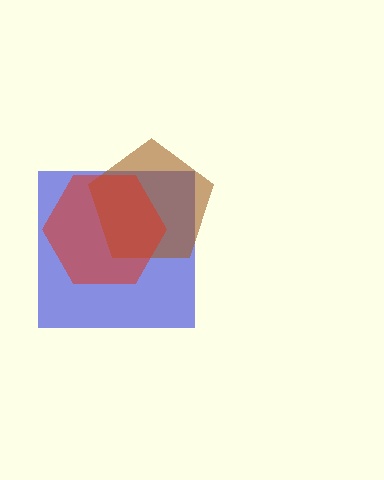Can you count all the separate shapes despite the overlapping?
Yes, there are 3 separate shapes.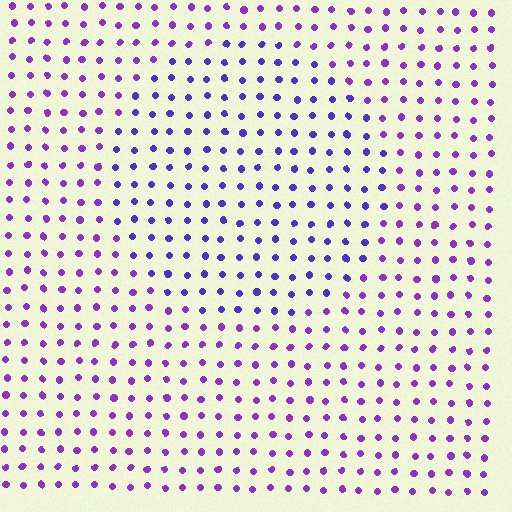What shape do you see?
I see a circle.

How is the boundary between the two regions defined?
The boundary is defined purely by a slight shift in hue (about 27 degrees). Spacing, size, and orientation are identical on both sides.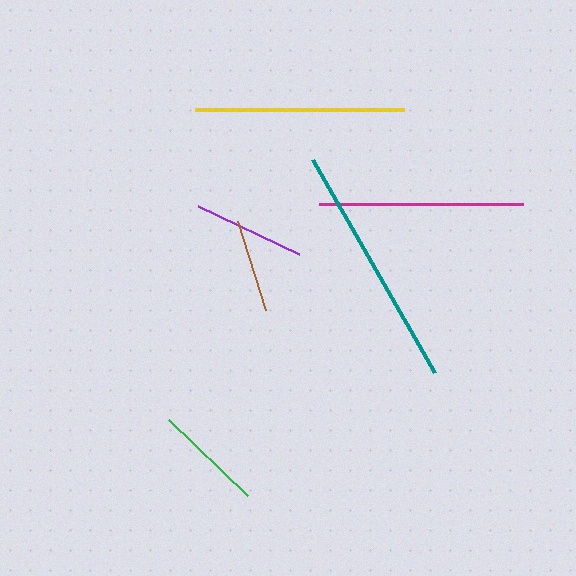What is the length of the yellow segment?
The yellow segment is approximately 209 pixels long.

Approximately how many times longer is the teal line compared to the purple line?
The teal line is approximately 2.2 times the length of the purple line.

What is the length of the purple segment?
The purple segment is approximately 112 pixels long.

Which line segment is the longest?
The teal line is the longest at approximately 246 pixels.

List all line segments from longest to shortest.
From longest to shortest: teal, yellow, magenta, purple, green, brown.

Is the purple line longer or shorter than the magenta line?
The magenta line is longer than the purple line.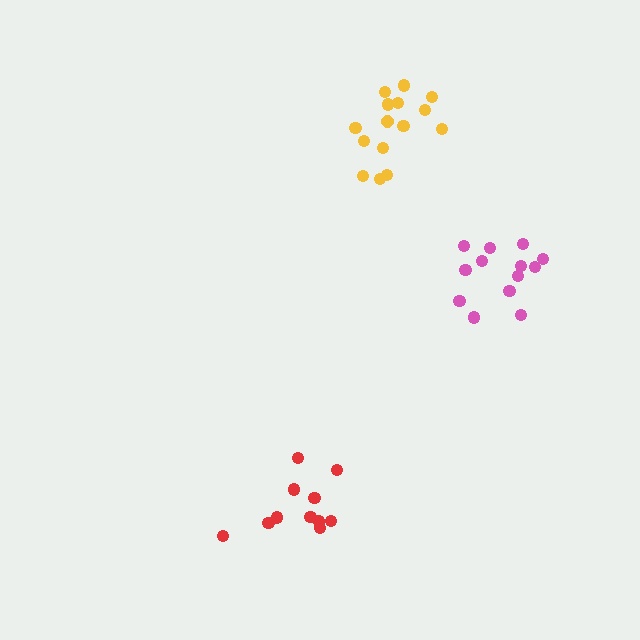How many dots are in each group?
Group 1: 13 dots, Group 2: 15 dots, Group 3: 11 dots (39 total).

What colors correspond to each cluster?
The clusters are colored: pink, yellow, red.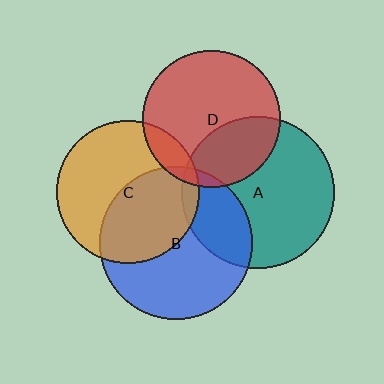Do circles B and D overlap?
Yes.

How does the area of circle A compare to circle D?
Approximately 1.2 times.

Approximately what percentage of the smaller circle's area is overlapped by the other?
Approximately 5%.